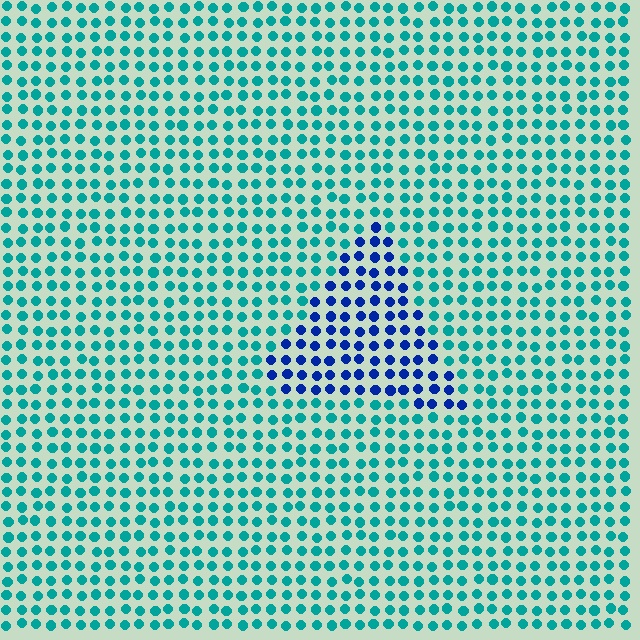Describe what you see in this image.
The image is filled with small teal elements in a uniform arrangement. A triangle-shaped region is visible where the elements are tinted to a slightly different hue, forming a subtle color boundary.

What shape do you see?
I see a triangle.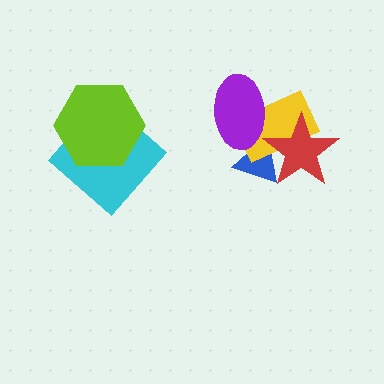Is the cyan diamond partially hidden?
Yes, it is partially covered by another shape.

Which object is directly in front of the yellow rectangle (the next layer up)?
The purple ellipse is directly in front of the yellow rectangle.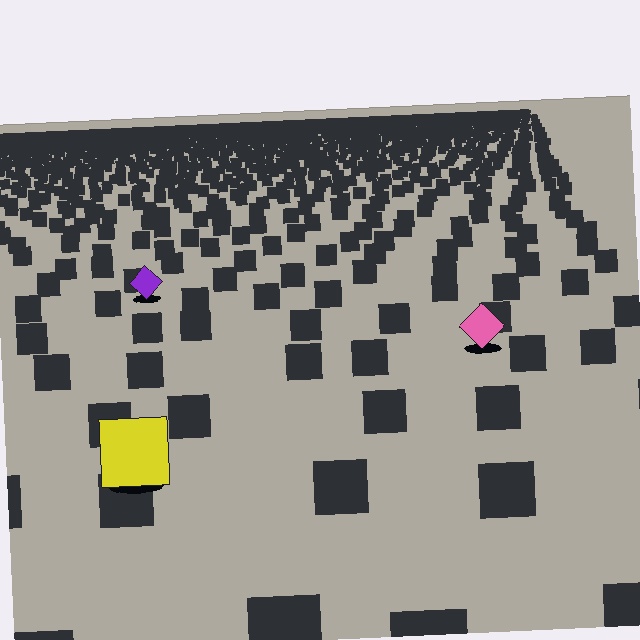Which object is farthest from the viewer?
The purple diamond is farthest from the viewer. It appears smaller and the ground texture around it is denser.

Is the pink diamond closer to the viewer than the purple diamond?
Yes. The pink diamond is closer — you can tell from the texture gradient: the ground texture is coarser near it.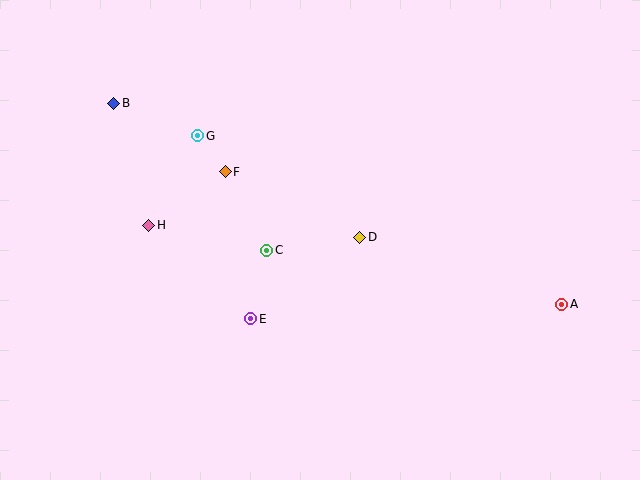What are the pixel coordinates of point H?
Point H is at (149, 225).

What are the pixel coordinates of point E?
Point E is at (251, 319).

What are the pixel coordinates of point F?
Point F is at (225, 172).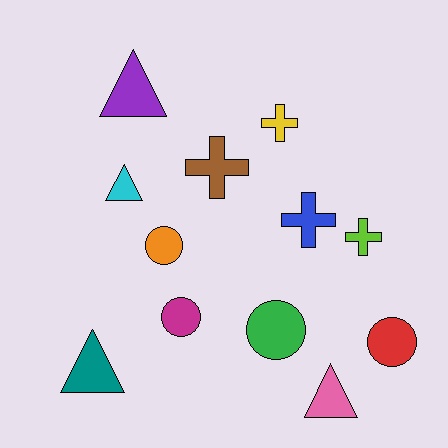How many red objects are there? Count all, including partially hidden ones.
There is 1 red object.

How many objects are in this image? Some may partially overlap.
There are 12 objects.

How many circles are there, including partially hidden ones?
There are 4 circles.